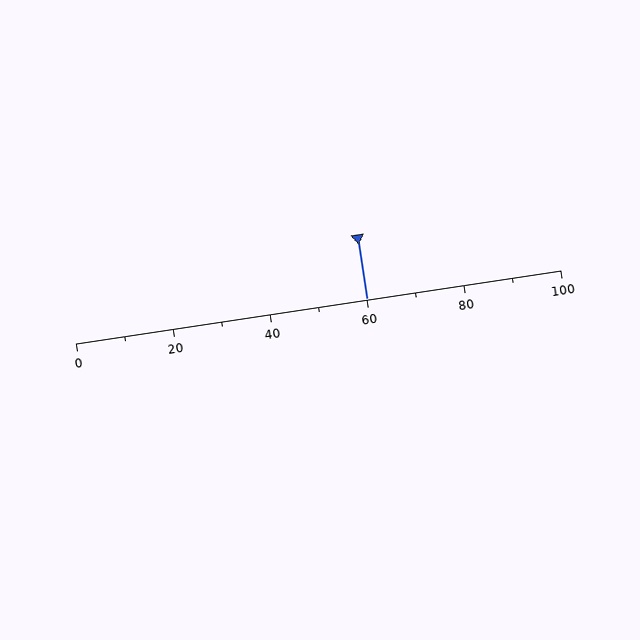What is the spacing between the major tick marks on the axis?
The major ticks are spaced 20 apart.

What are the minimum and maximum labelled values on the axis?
The axis runs from 0 to 100.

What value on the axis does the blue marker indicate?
The marker indicates approximately 60.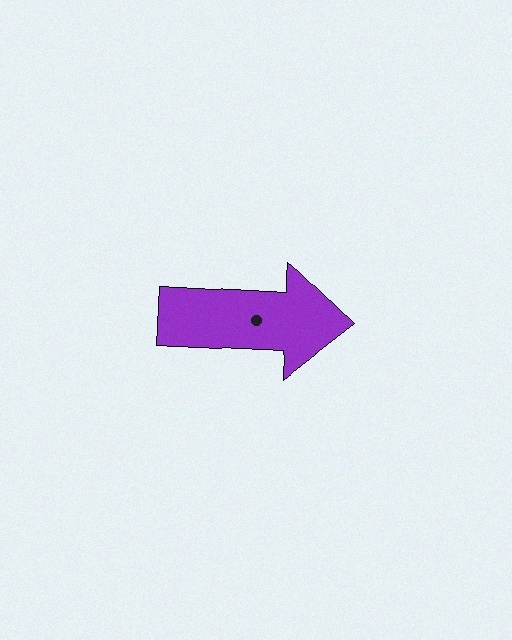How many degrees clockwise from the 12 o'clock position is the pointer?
Approximately 93 degrees.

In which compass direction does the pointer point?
East.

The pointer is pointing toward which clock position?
Roughly 3 o'clock.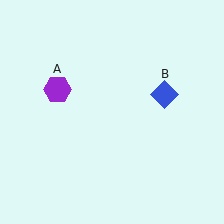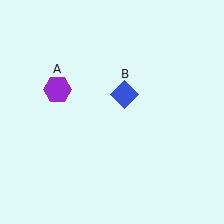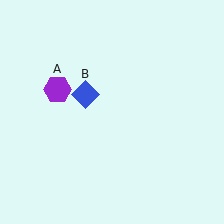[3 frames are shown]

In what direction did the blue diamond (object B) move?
The blue diamond (object B) moved left.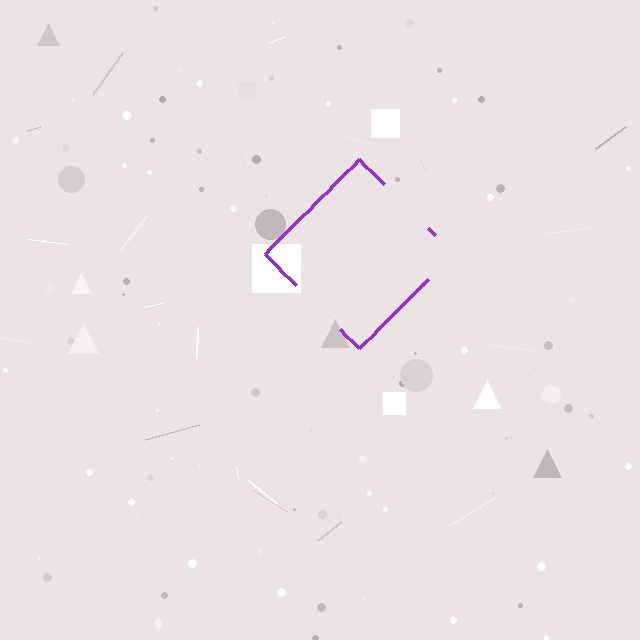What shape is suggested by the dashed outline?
The dashed outline suggests a diamond.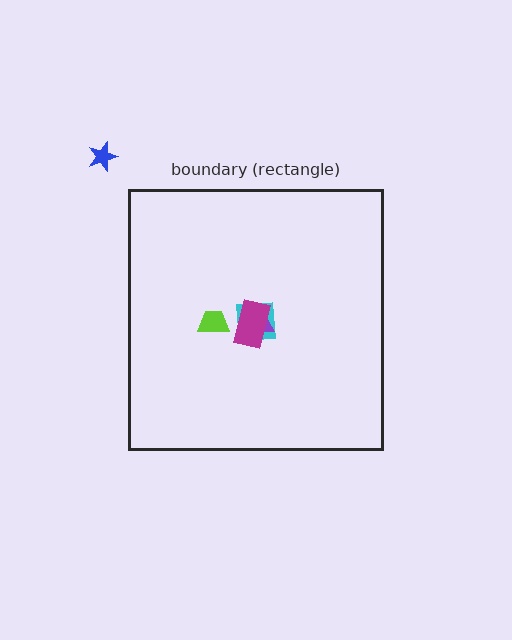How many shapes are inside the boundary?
4 inside, 1 outside.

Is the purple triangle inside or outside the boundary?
Inside.